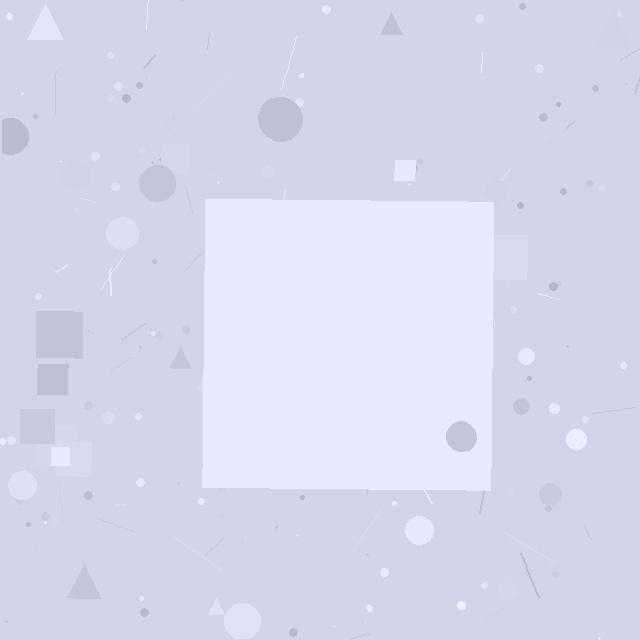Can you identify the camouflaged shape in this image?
The camouflaged shape is a square.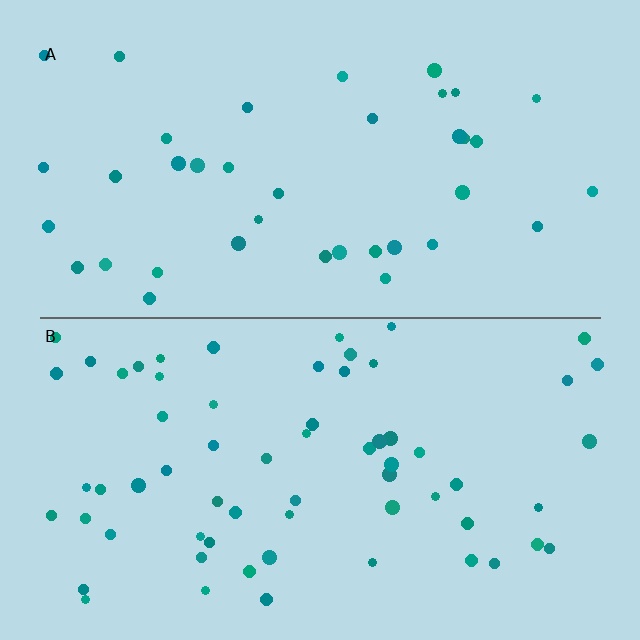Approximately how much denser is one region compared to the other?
Approximately 1.7× — region B over region A.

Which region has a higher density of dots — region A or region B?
B (the bottom).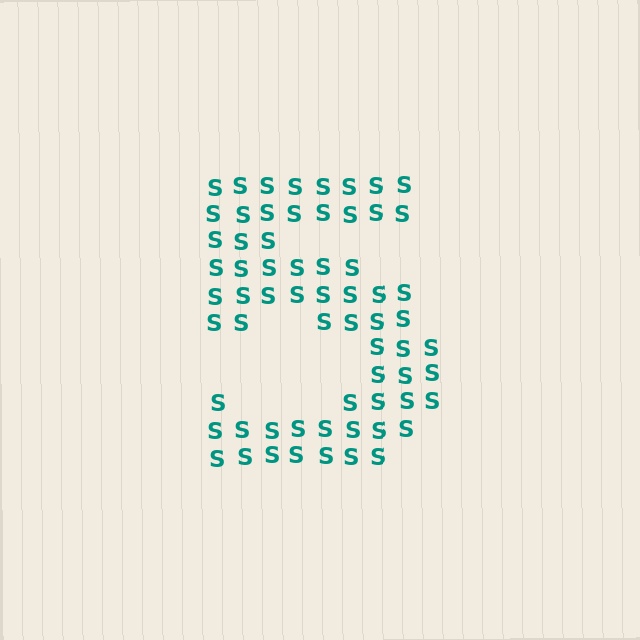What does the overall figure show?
The overall figure shows the digit 5.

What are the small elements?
The small elements are letter S's.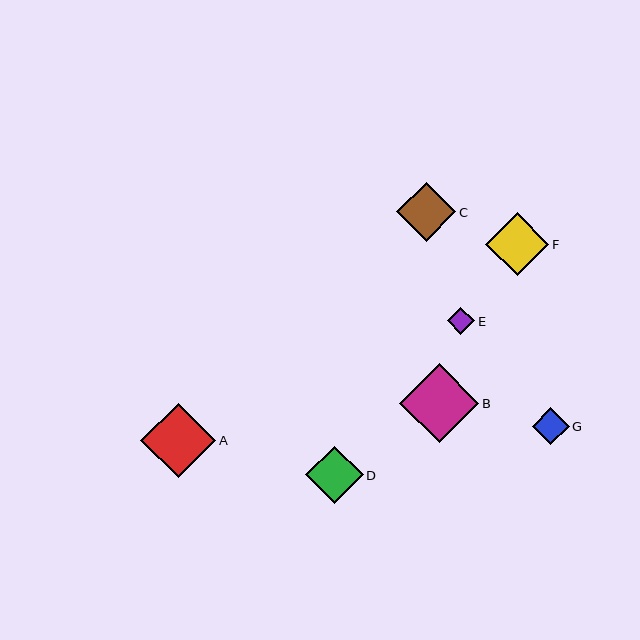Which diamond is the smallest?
Diamond E is the smallest with a size of approximately 27 pixels.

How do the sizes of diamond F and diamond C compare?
Diamond F and diamond C are approximately the same size.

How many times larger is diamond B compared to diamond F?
Diamond B is approximately 1.2 times the size of diamond F.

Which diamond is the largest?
Diamond B is the largest with a size of approximately 79 pixels.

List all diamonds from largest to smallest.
From largest to smallest: B, A, F, C, D, G, E.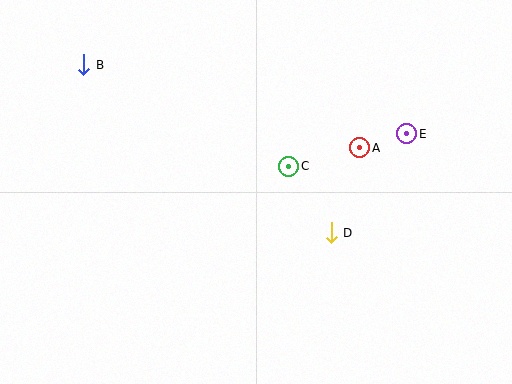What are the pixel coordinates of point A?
Point A is at (360, 148).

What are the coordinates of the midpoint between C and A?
The midpoint between C and A is at (324, 157).